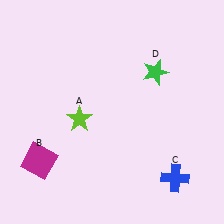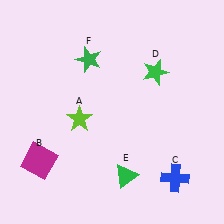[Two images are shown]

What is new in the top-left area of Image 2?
A green star (F) was added in the top-left area of Image 2.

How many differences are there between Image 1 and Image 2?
There are 2 differences between the two images.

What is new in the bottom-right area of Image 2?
A green triangle (E) was added in the bottom-right area of Image 2.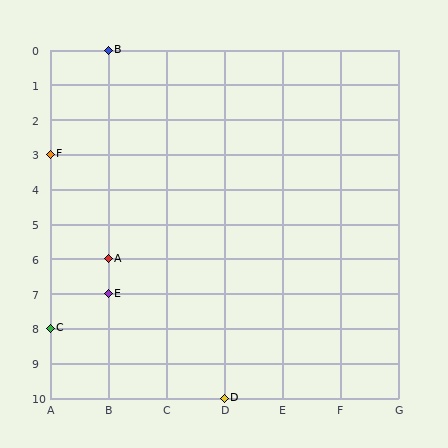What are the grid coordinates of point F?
Point F is at grid coordinates (A, 3).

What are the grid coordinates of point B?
Point B is at grid coordinates (B, 0).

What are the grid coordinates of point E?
Point E is at grid coordinates (B, 7).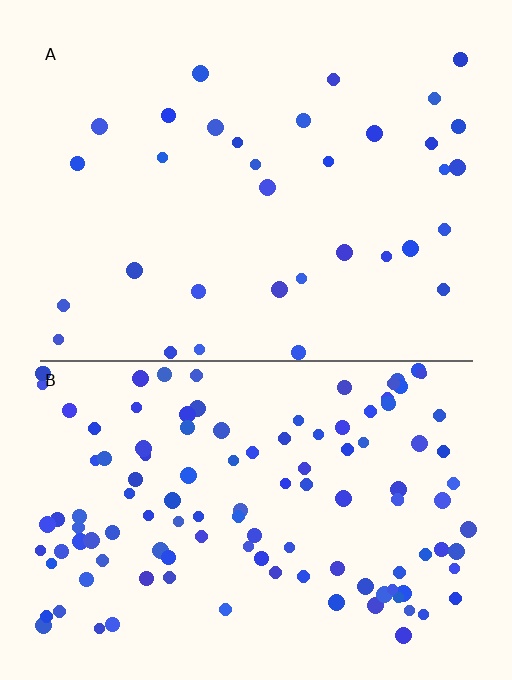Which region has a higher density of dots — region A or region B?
B (the bottom).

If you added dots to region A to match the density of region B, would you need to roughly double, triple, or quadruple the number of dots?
Approximately quadruple.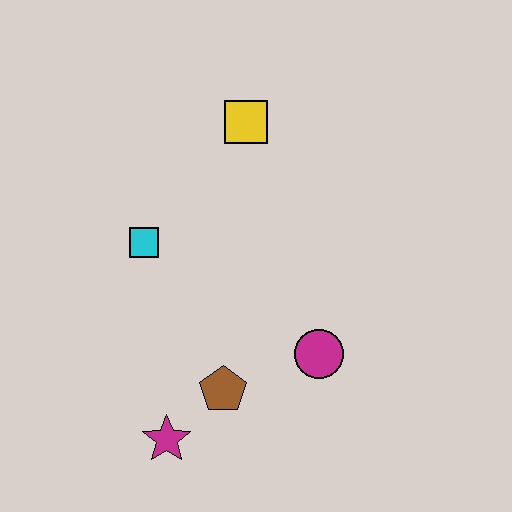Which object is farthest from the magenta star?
The yellow square is farthest from the magenta star.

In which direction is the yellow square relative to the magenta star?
The yellow square is above the magenta star.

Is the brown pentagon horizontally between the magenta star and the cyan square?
No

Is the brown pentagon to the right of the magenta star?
Yes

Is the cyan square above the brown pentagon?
Yes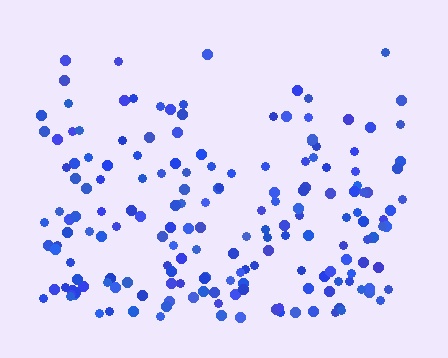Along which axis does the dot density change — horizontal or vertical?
Vertical.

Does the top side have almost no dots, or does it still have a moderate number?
Still a moderate number, just noticeably fewer than the bottom.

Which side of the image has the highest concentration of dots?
The bottom.